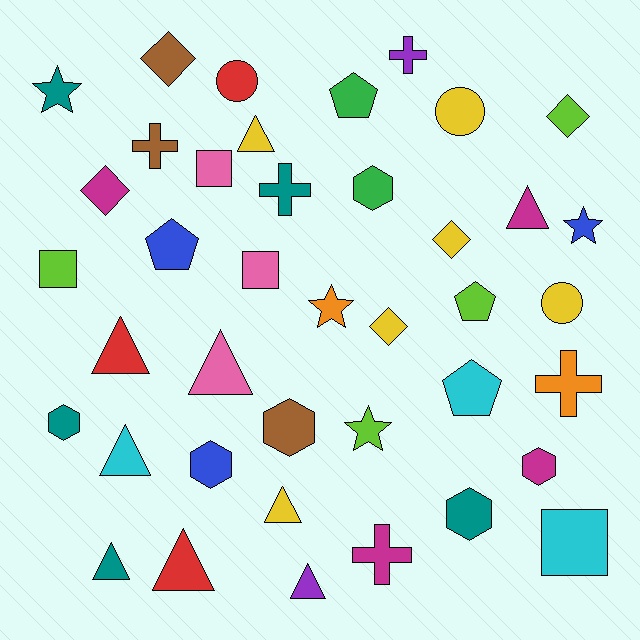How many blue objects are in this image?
There are 3 blue objects.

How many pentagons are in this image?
There are 4 pentagons.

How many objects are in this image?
There are 40 objects.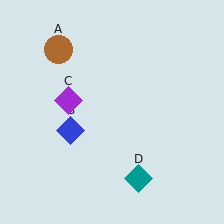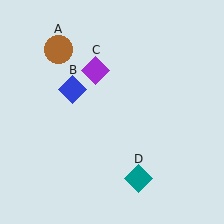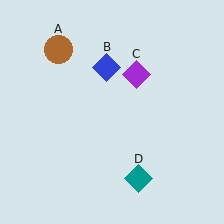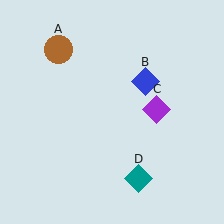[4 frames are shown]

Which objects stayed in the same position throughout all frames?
Brown circle (object A) and teal diamond (object D) remained stationary.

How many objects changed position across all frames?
2 objects changed position: blue diamond (object B), purple diamond (object C).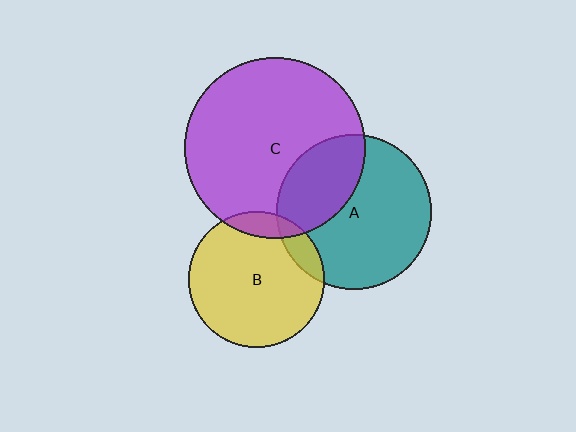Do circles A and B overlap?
Yes.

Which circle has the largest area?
Circle C (purple).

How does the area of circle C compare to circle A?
Approximately 1.4 times.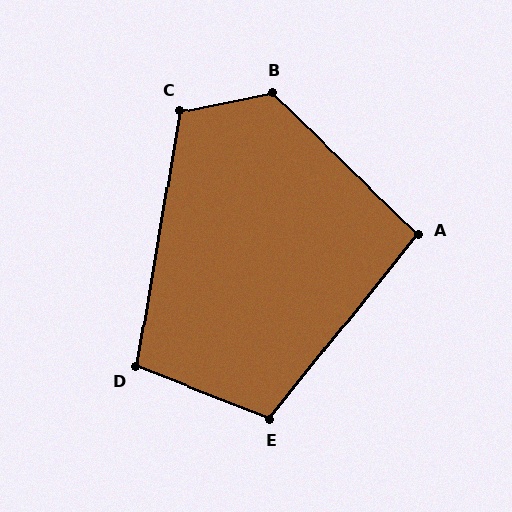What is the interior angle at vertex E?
Approximately 107 degrees (obtuse).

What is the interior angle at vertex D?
Approximately 101 degrees (obtuse).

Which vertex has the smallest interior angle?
A, at approximately 95 degrees.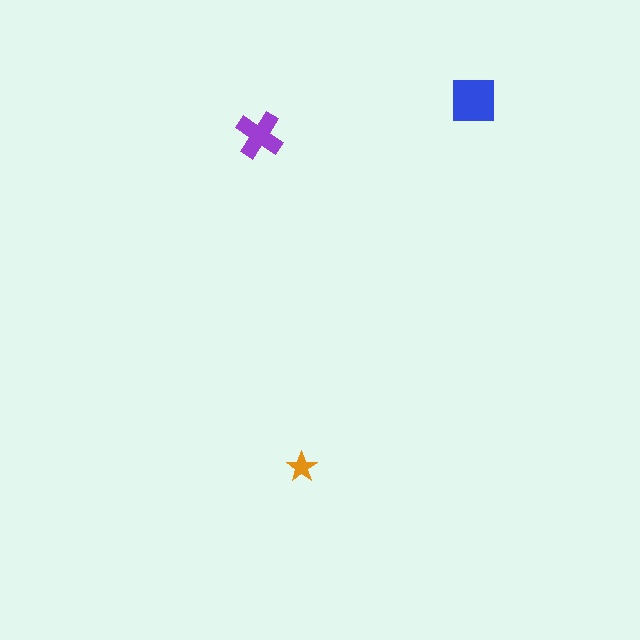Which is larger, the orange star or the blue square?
The blue square.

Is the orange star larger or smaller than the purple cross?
Smaller.